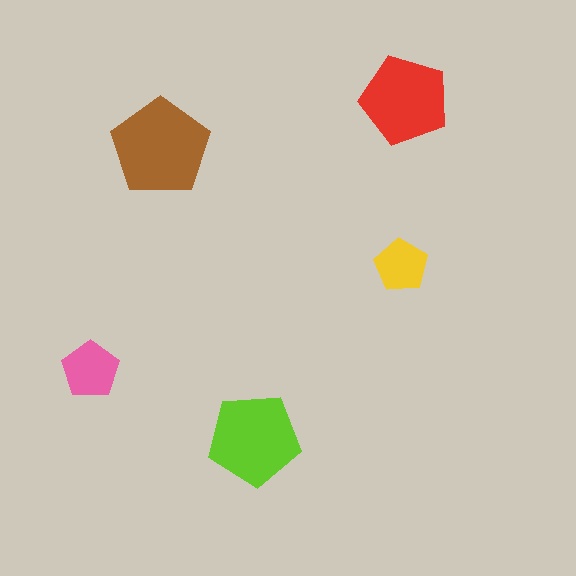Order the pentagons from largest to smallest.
the brown one, the lime one, the red one, the pink one, the yellow one.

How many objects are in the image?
There are 5 objects in the image.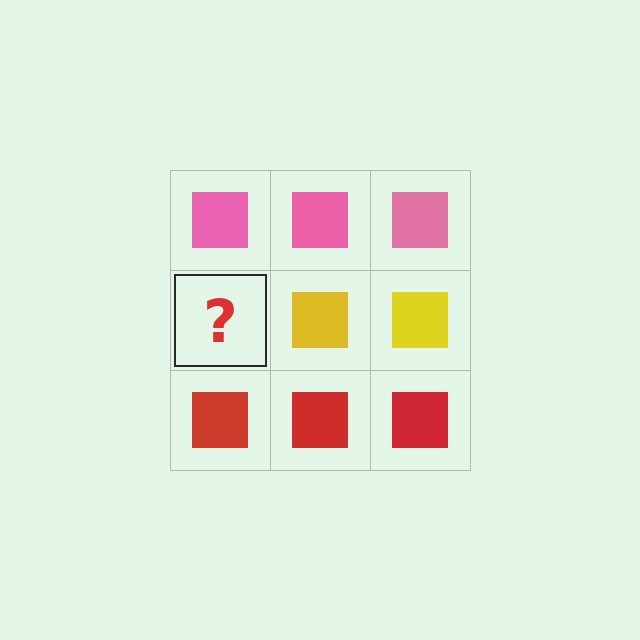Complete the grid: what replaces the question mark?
The question mark should be replaced with a yellow square.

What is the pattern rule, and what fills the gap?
The rule is that each row has a consistent color. The gap should be filled with a yellow square.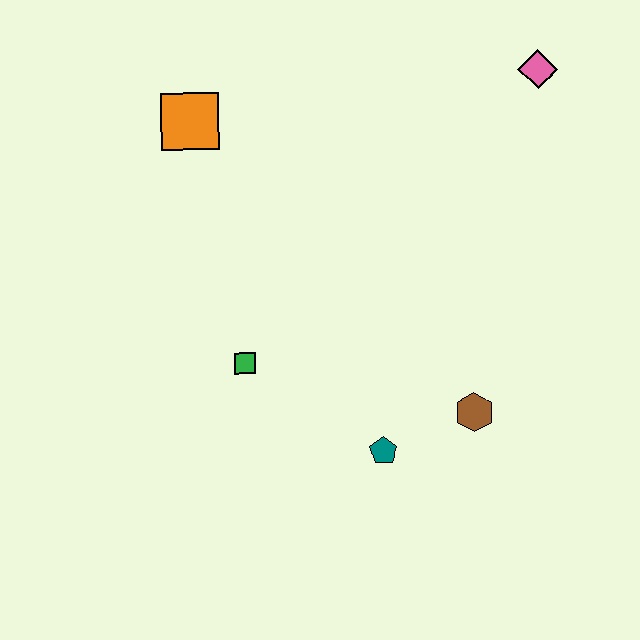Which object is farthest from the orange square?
The brown hexagon is farthest from the orange square.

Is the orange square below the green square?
No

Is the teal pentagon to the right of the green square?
Yes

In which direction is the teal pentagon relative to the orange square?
The teal pentagon is below the orange square.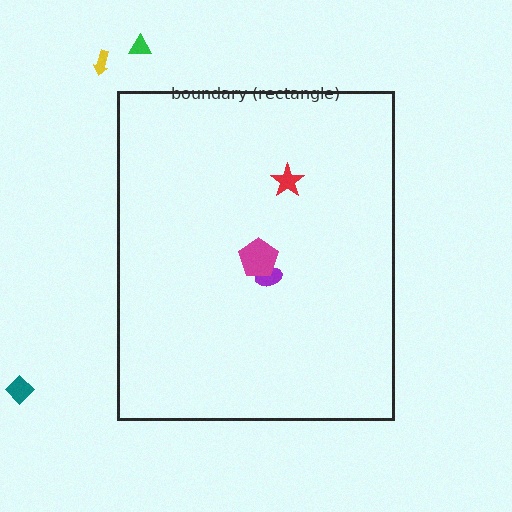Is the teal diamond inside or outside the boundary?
Outside.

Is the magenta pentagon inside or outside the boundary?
Inside.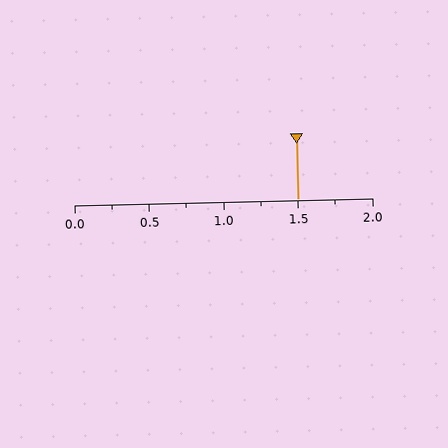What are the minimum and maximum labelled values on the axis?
The axis runs from 0.0 to 2.0.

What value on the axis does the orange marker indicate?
The marker indicates approximately 1.5.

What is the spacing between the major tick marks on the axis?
The major ticks are spaced 0.5 apart.